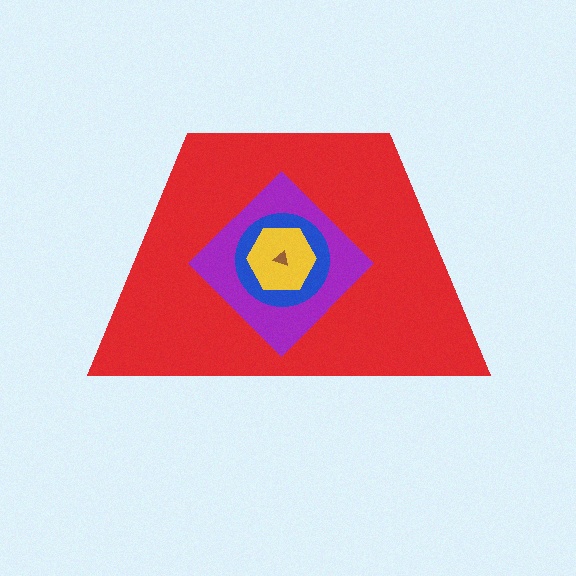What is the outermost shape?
The red trapezoid.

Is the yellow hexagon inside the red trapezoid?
Yes.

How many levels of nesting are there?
5.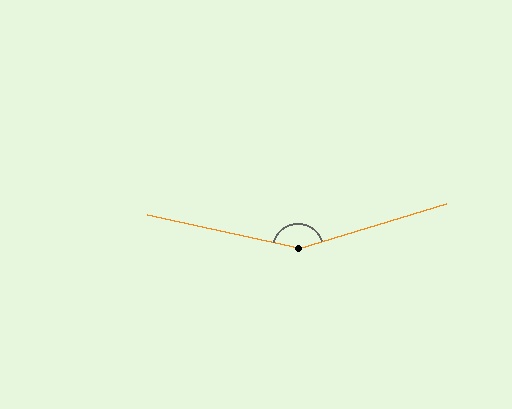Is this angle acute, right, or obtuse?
It is obtuse.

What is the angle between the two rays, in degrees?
Approximately 151 degrees.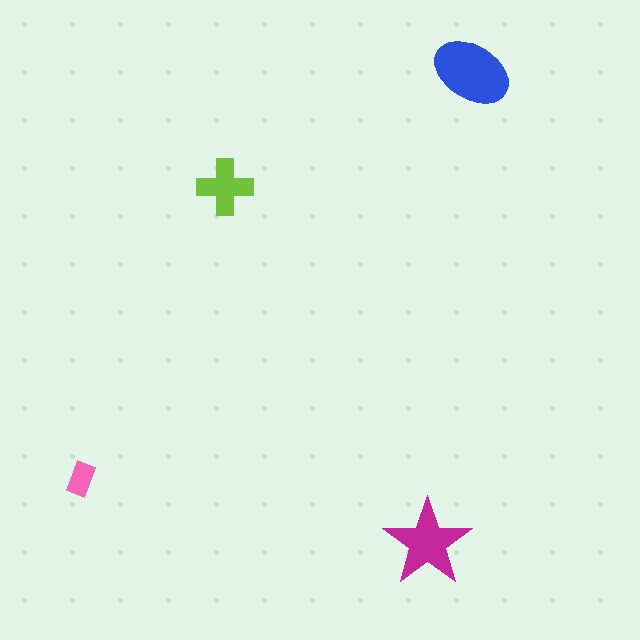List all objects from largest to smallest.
The blue ellipse, the magenta star, the lime cross, the pink rectangle.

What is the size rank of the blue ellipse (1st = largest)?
1st.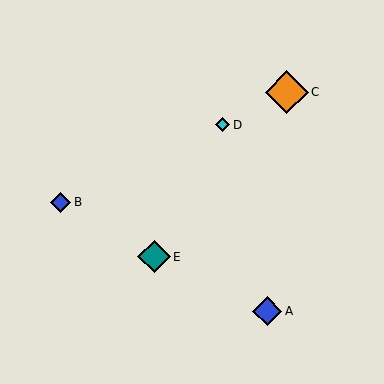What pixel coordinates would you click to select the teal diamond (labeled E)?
Click at (154, 257) to select the teal diamond E.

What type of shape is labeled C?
Shape C is an orange diamond.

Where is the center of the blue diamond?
The center of the blue diamond is at (61, 202).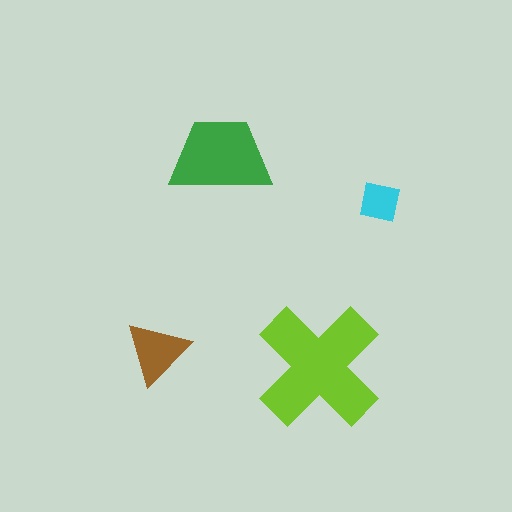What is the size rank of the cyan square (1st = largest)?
4th.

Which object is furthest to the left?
The brown triangle is leftmost.